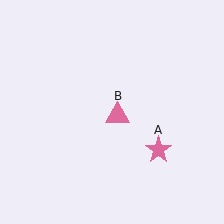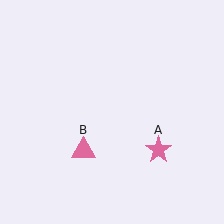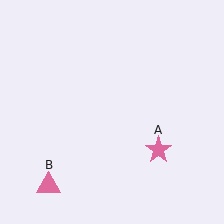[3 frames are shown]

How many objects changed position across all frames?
1 object changed position: pink triangle (object B).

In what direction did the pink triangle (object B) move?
The pink triangle (object B) moved down and to the left.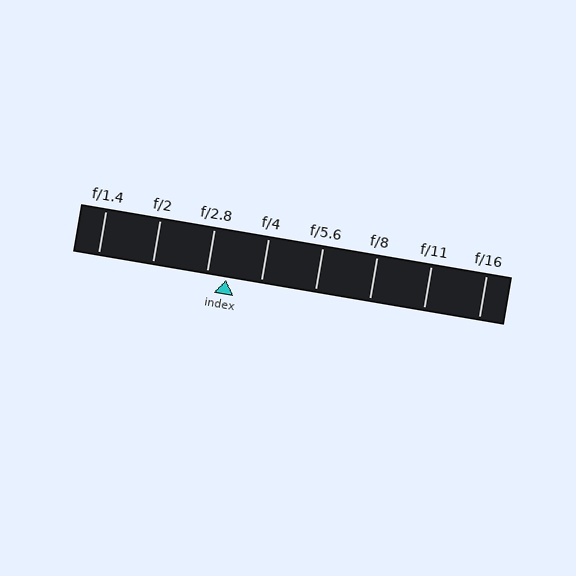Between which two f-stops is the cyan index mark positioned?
The index mark is between f/2.8 and f/4.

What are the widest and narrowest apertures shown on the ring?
The widest aperture shown is f/1.4 and the narrowest is f/16.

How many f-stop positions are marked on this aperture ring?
There are 8 f-stop positions marked.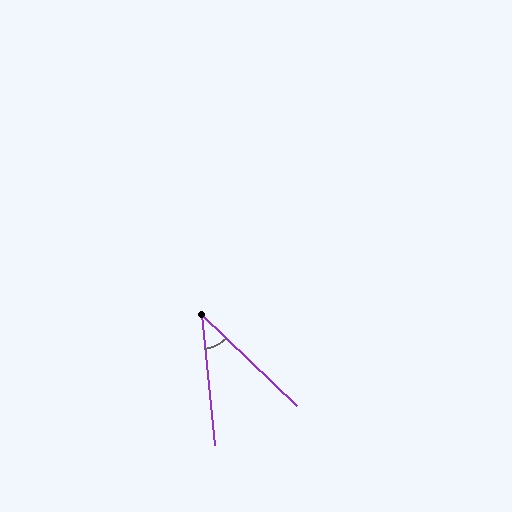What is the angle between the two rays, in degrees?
Approximately 41 degrees.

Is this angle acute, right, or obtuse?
It is acute.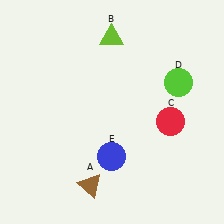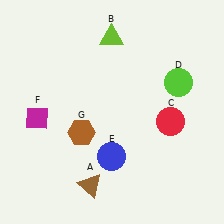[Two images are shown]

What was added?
A magenta diamond (F), a brown hexagon (G) were added in Image 2.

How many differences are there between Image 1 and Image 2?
There are 2 differences between the two images.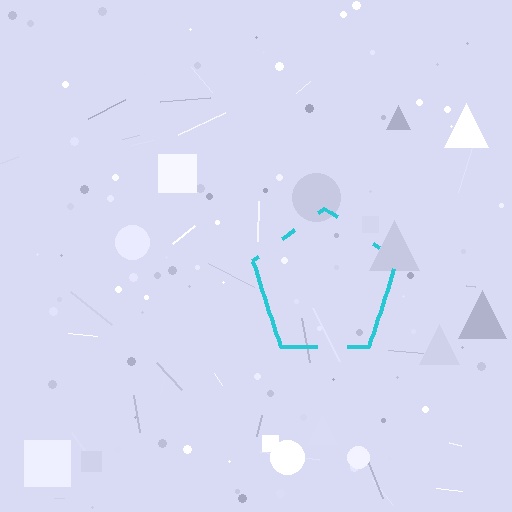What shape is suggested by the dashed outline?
The dashed outline suggests a pentagon.